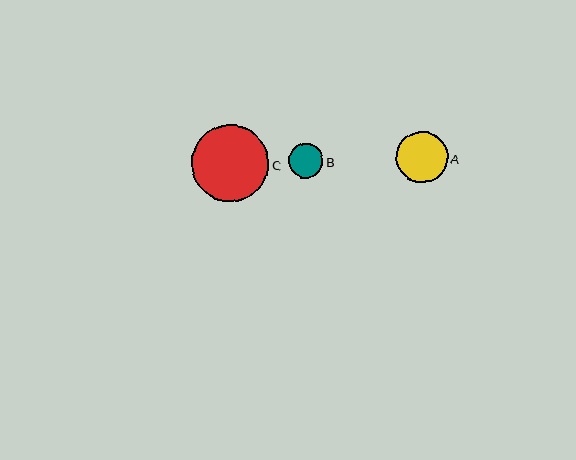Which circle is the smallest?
Circle B is the smallest with a size of approximately 35 pixels.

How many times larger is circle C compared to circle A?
Circle C is approximately 1.5 times the size of circle A.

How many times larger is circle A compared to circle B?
Circle A is approximately 1.5 times the size of circle B.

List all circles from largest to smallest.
From largest to smallest: C, A, B.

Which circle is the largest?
Circle C is the largest with a size of approximately 77 pixels.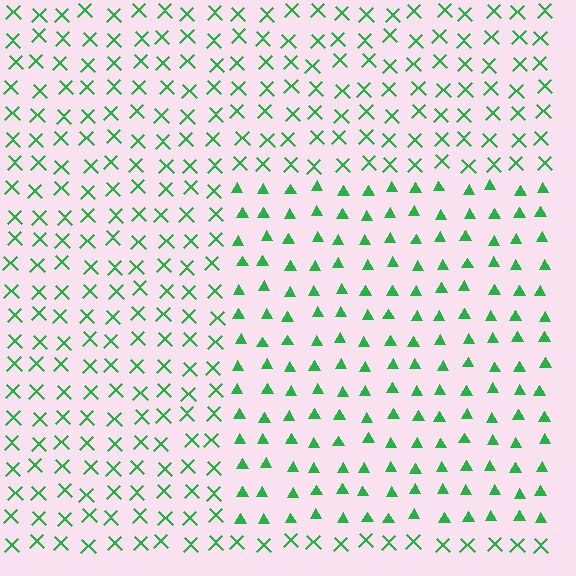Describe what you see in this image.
The image is filled with small green elements arranged in a uniform grid. A rectangle-shaped region contains triangles, while the surrounding area contains X marks. The boundary is defined purely by the change in element shape.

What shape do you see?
I see a rectangle.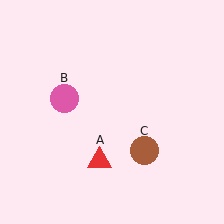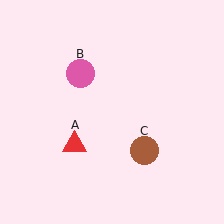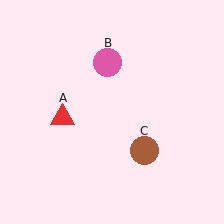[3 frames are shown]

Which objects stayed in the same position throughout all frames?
Brown circle (object C) remained stationary.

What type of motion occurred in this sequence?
The red triangle (object A), pink circle (object B) rotated clockwise around the center of the scene.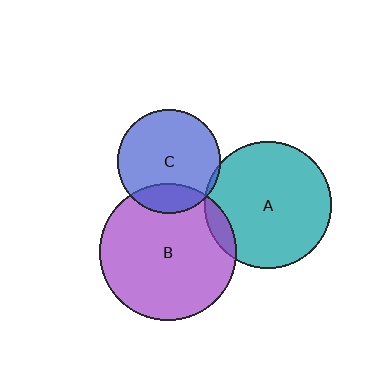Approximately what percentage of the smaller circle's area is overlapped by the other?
Approximately 5%.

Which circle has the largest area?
Circle B (purple).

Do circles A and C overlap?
Yes.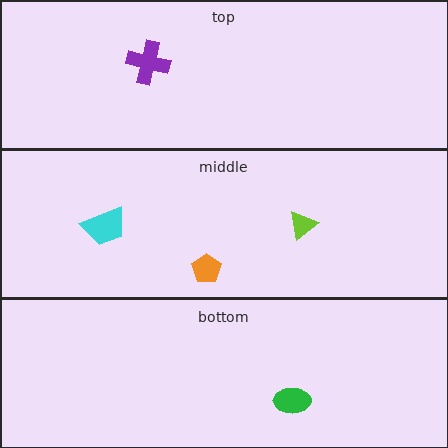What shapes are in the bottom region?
The green ellipse.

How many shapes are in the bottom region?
1.